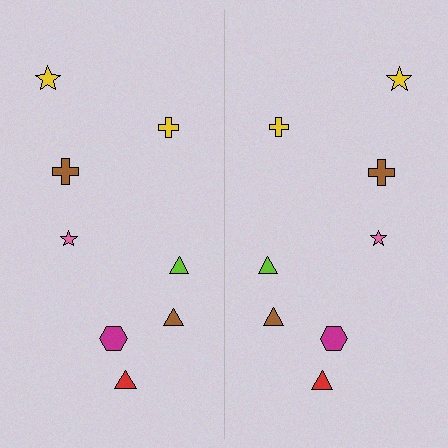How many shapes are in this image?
There are 16 shapes in this image.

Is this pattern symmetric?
Yes, this pattern has bilateral (reflection) symmetry.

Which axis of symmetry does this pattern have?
The pattern has a vertical axis of symmetry running through the center of the image.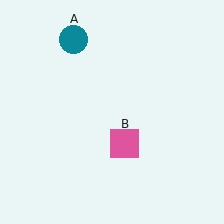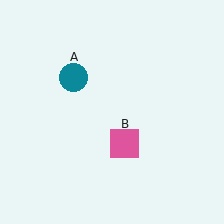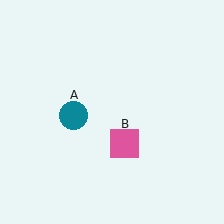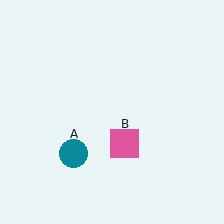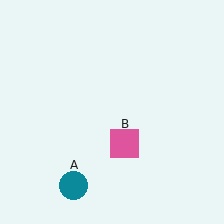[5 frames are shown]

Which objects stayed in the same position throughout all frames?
Pink square (object B) remained stationary.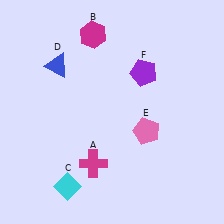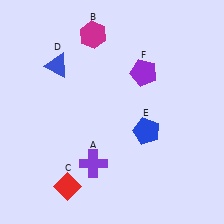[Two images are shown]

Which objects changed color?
A changed from magenta to purple. C changed from cyan to red. E changed from pink to blue.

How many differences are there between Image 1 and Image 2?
There are 3 differences between the two images.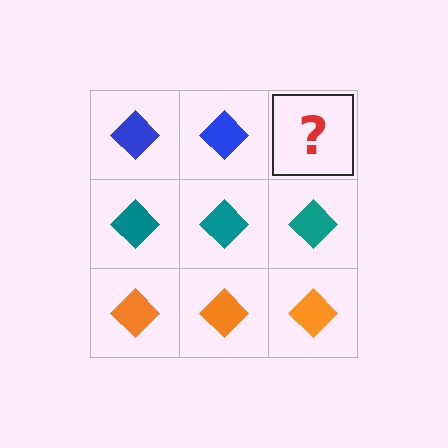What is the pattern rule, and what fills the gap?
The rule is that each row has a consistent color. The gap should be filled with a blue diamond.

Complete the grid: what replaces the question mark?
The question mark should be replaced with a blue diamond.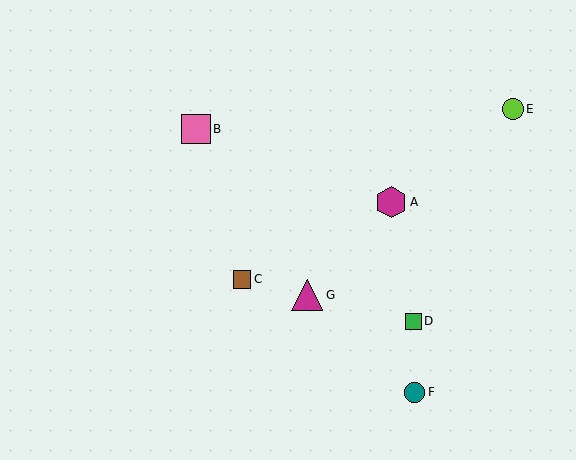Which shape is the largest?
The magenta triangle (labeled G) is the largest.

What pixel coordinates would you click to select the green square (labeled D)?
Click at (414, 321) to select the green square D.